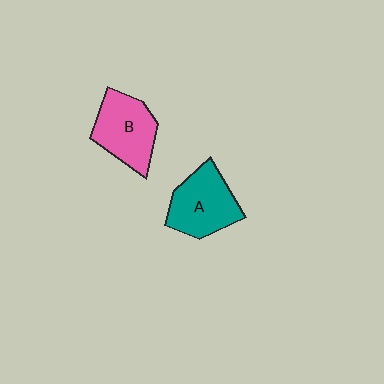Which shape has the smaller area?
Shape B (pink).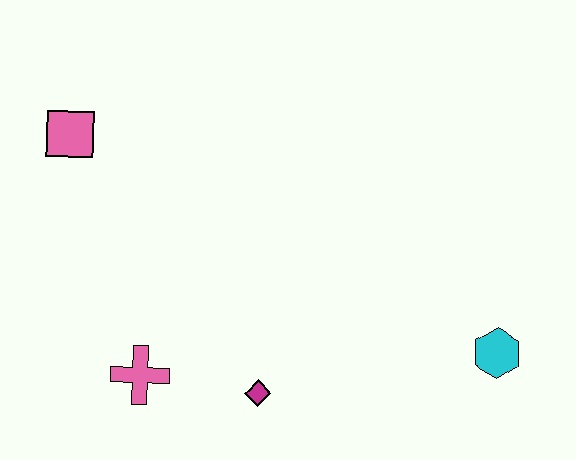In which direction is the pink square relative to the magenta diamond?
The pink square is above the magenta diamond.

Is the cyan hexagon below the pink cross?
No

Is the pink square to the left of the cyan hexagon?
Yes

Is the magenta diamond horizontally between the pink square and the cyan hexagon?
Yes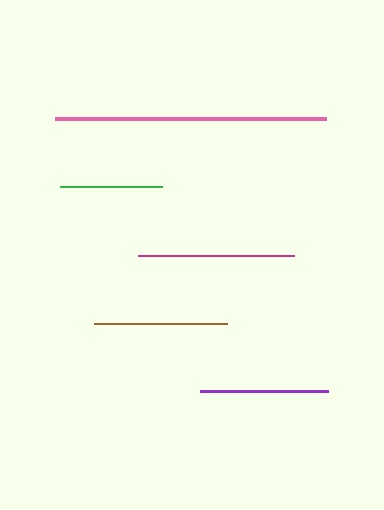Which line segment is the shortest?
The green line is the shortest at approximately 102 pixels.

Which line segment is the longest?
The pink line is the longest at approximately 270 pixels.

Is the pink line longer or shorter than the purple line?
The pink line is longer than the purple line.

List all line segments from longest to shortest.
From longest to shortest: pink, magenta, brown, purple, green.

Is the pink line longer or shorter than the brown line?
The pink line is longer than the brown line.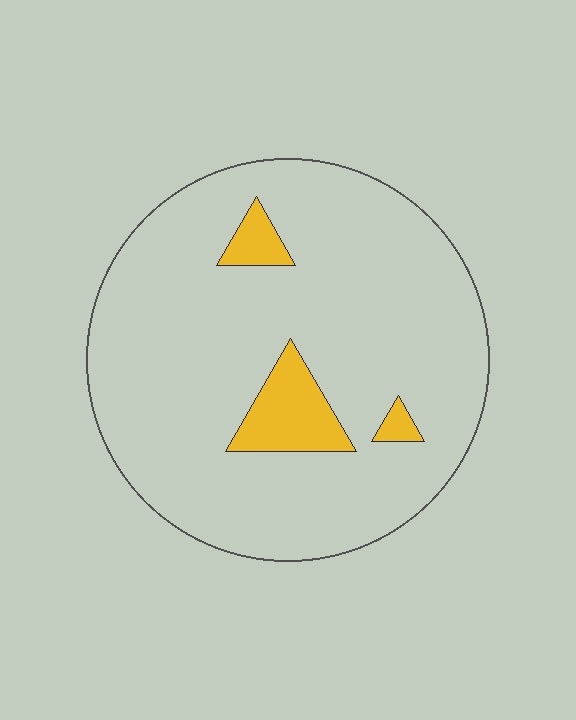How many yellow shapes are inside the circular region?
3.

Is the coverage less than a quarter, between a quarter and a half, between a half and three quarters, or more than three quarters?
Less than a quarter.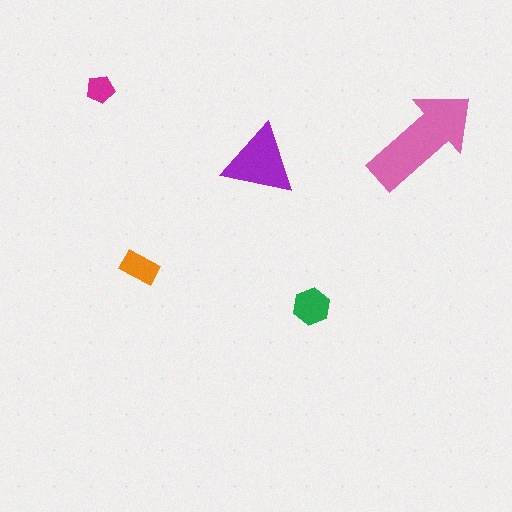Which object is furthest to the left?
The magenta pentagon is leftmost.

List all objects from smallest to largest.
The magenta pentagon, the orange rectangle, the green hexagon, the purple triangle, the pink arrow.